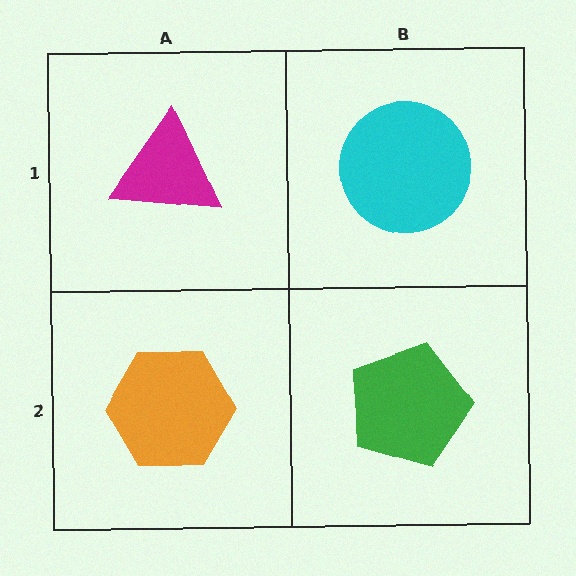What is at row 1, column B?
A cyan circle.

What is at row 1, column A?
A magenta triangle.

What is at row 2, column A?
An orange hexagon.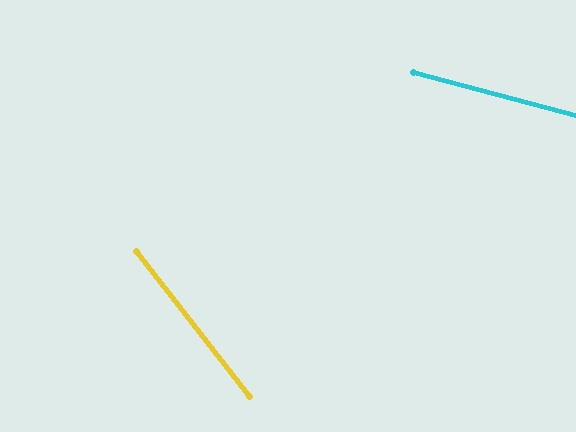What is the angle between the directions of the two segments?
Approximately 37 degrees.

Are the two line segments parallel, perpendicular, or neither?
Neither parallel nor perpendicular — they differ by about 37°.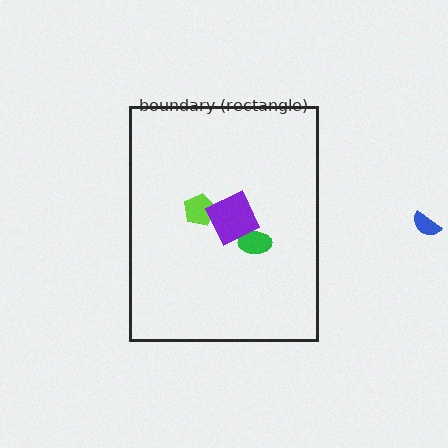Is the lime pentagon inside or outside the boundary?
Inside.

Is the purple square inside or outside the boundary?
Inside.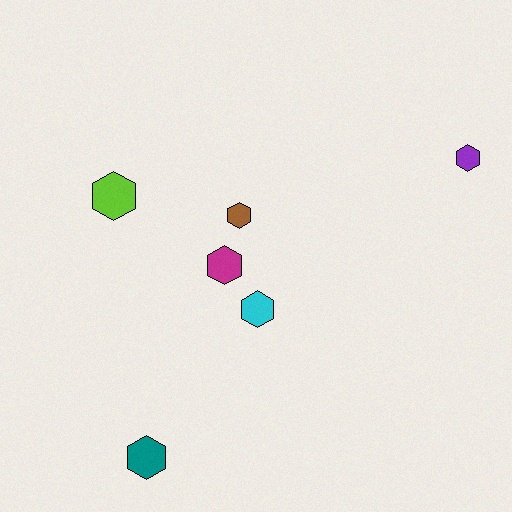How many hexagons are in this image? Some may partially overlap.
There are 6 hexagons.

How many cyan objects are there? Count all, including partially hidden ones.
There is 1 cyan object.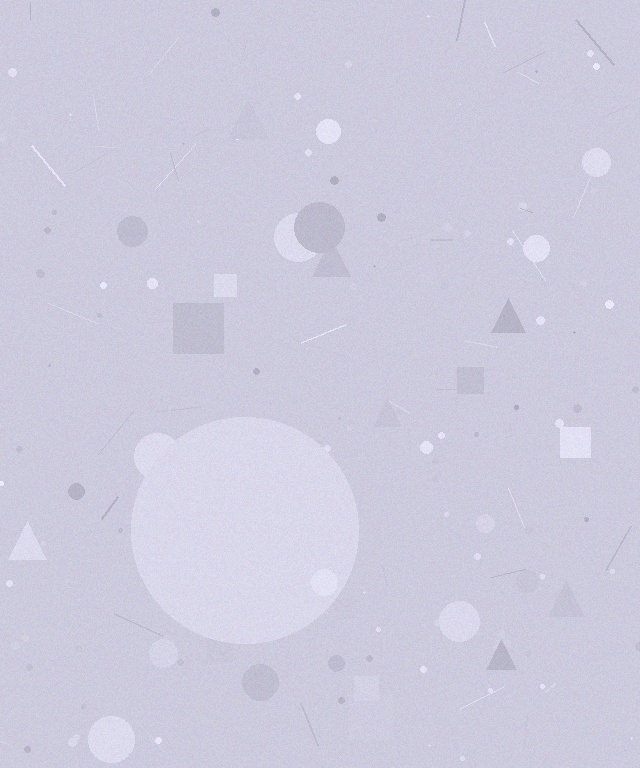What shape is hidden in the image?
A circle is hidden in the image.